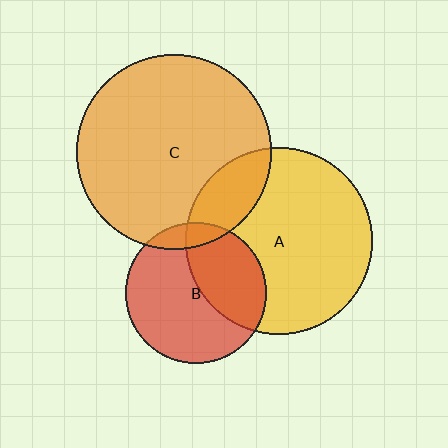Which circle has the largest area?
Circle C (orange).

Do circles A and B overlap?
Yes.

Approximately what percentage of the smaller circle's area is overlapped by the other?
Approximately 40%.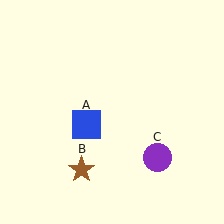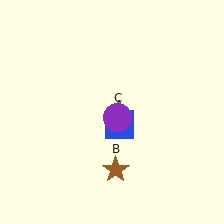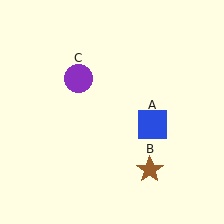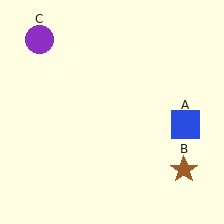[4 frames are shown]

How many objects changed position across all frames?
3 objects changed position: blue square (object A), brown star (object B), purple circle (object C).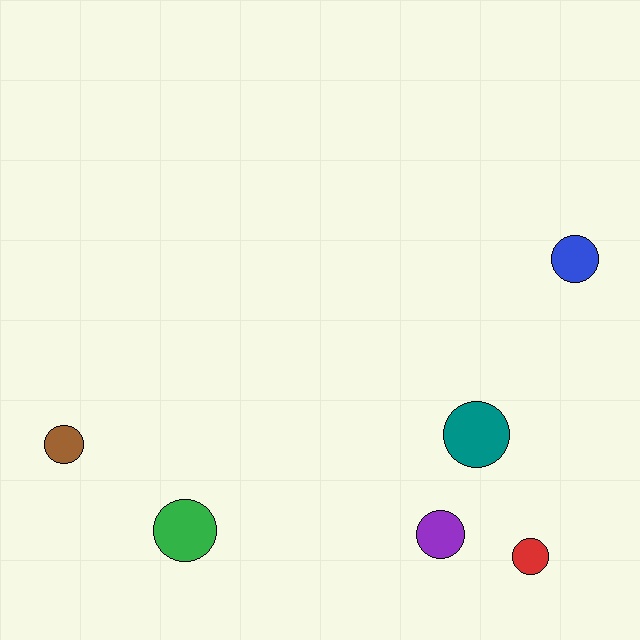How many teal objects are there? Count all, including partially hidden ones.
There is 1 teal object.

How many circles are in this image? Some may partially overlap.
There are 6 circles.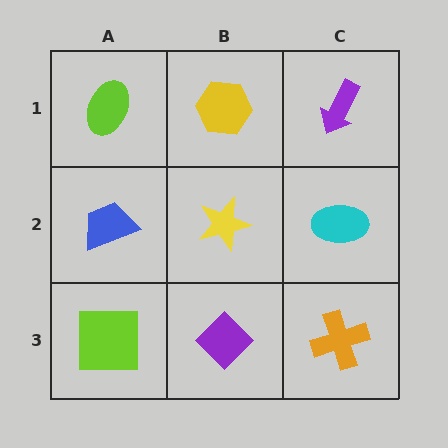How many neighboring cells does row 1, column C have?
2.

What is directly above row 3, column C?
A cyan ellipse.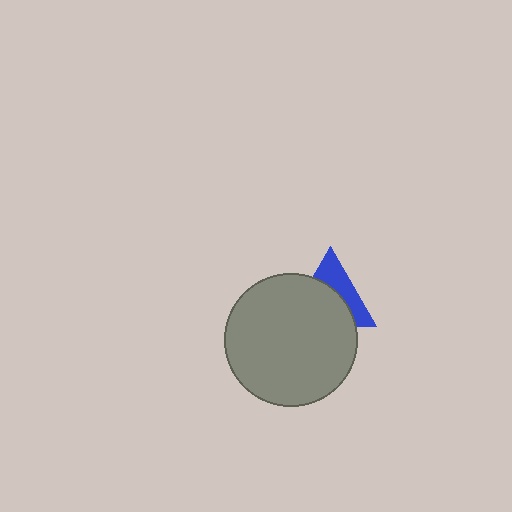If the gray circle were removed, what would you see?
You would see the complete blue triangle.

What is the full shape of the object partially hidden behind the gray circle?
The partially hidden object is a blue triangle.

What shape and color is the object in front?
The object in front is a gray circle.